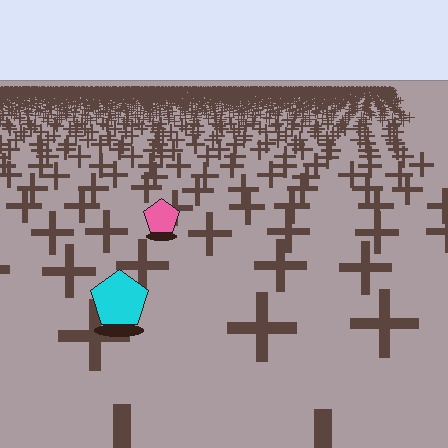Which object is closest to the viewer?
The cyan pentagon is closest. The texture marks near it are larger and more spread out.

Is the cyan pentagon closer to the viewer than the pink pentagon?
Yes. The cyan pentagon is closer — you can tell from the texture gradient: the ground texture is coarser near it.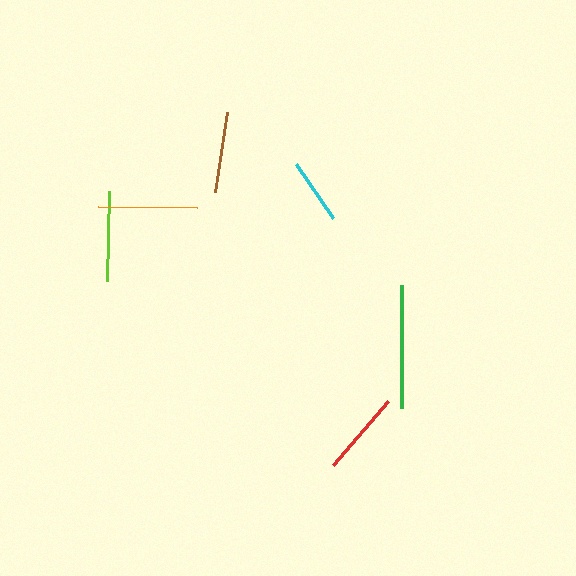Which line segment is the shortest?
The cyan line is the shortest at approximately 65 pixels.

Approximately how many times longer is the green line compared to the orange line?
The green line is approximately 1.3 times the length of the orange line.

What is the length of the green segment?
The green segment is approximately 123 pixels long.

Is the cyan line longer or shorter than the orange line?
The orange line is longer than the cyan line.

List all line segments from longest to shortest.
From longest to shortest: green, orange, lime, red, brown, cyan.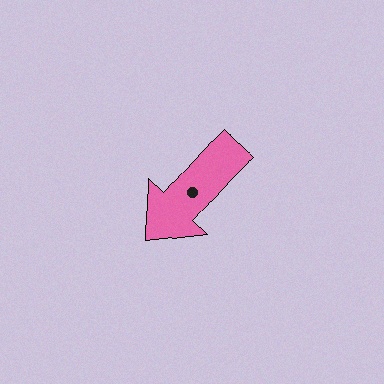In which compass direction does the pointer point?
Southwest.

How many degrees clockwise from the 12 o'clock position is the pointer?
Approximately 222 degrees.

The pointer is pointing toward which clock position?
Roughly 7 o'clock.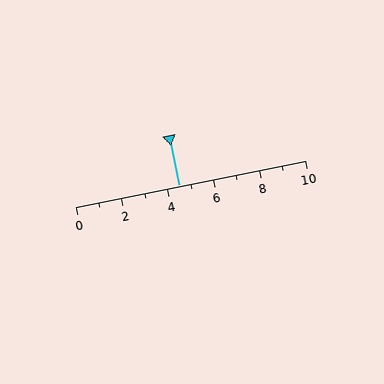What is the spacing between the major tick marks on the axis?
The major ticks are spaced 2 apart.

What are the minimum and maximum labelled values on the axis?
The axis runs from 0 to 10.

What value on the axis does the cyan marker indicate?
The marker indicates approximately 4.5.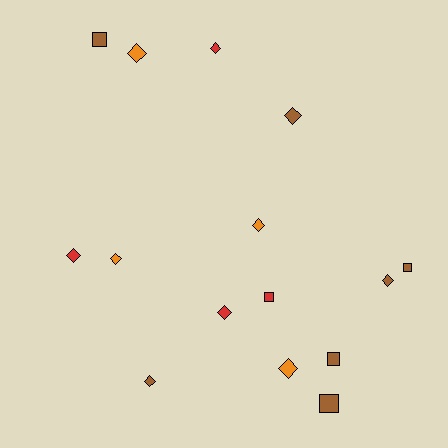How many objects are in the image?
There are 15 objects.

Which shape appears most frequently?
Diamond, with 10 objects.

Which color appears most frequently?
Brown, with 7 objects.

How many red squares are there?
There is 1 red square.